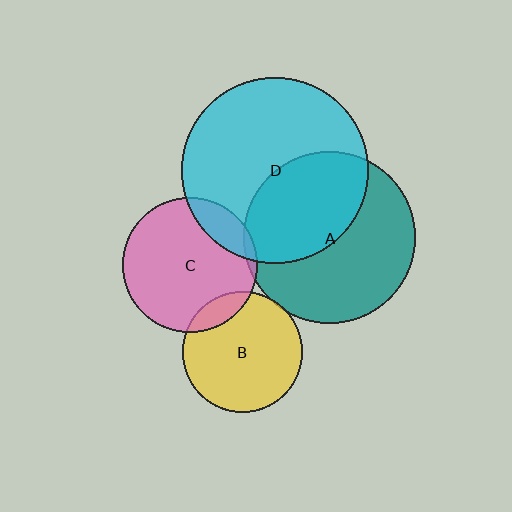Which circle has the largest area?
Circle D (cyan).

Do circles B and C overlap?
Yes.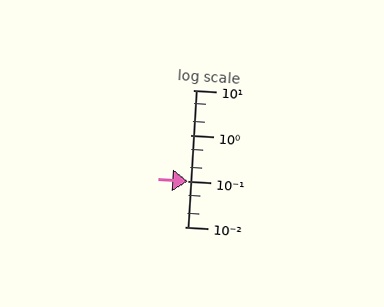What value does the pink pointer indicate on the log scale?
The pointer indicates approximately 0.1.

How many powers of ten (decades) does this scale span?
The scale spans 3 decades, from 0.01 to 10.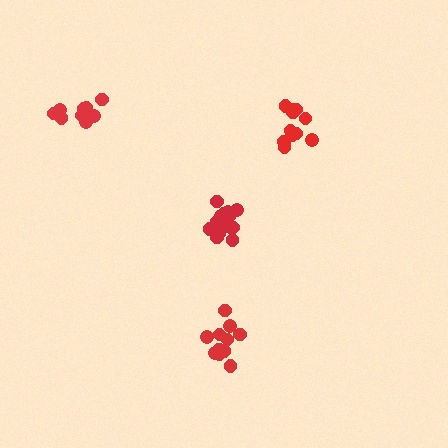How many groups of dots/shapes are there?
There are 4 groups.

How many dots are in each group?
Group 1: 17 dots, Group 2: 12 dots, Group 3: 11 dots, Group 4: 11 dots (51 total).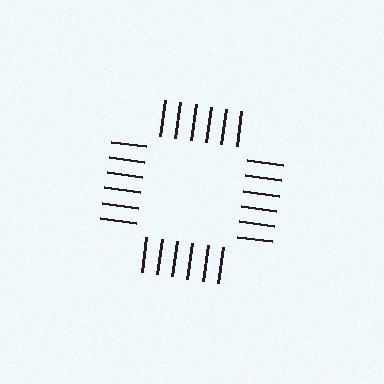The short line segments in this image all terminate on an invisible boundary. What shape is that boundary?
An illusory square — the line segments terminate on its edges but no continuous stroke is drawn.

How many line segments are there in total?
24 — 6 along each of the 4 edges.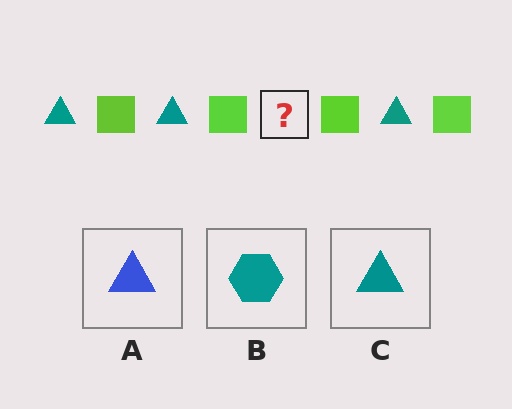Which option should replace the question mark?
Option C.